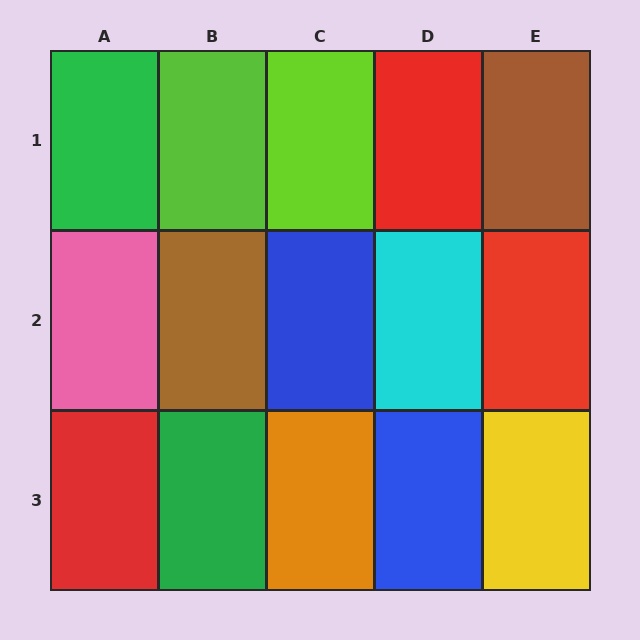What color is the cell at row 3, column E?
Yellow.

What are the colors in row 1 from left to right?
Green, lime, lime, red, brown.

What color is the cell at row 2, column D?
Cyan.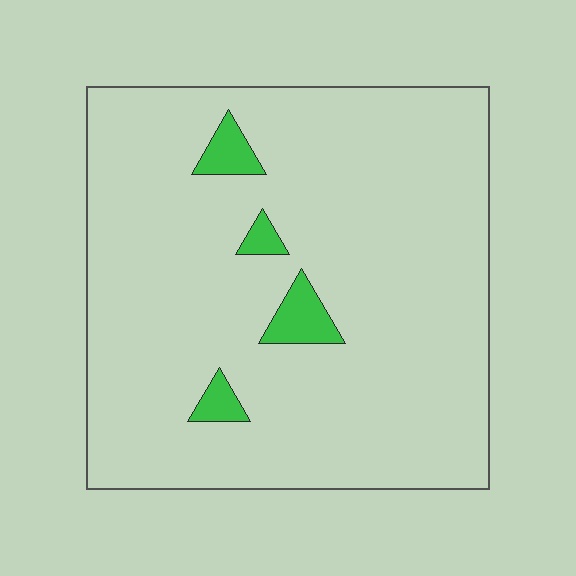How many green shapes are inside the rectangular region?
4.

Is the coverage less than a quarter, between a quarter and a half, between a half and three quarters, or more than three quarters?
Less than a quarter.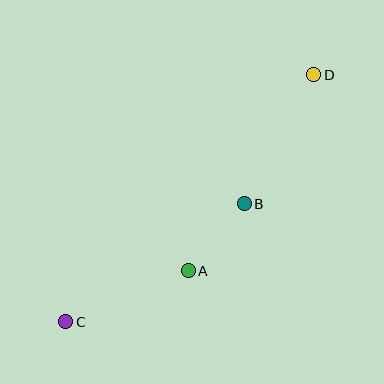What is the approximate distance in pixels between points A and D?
The distance between A and D is approximately 233 pixels.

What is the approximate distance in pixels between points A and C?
The distance between A and C is approximately 133 pixels.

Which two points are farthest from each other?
Points C and D are farthest from each other.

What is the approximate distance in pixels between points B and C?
The distance between B and C is approximately 214 pixels.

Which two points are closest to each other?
Points A and B are closest to each other.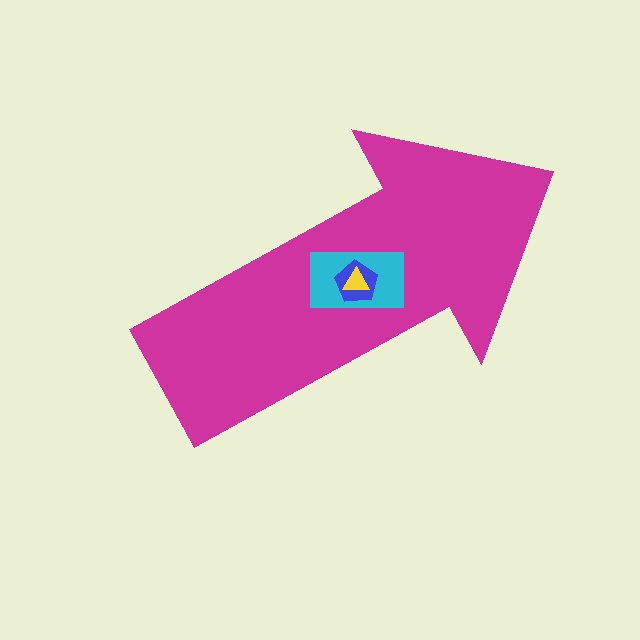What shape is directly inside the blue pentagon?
The yellow triangle.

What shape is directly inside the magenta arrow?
The cyan rectangle.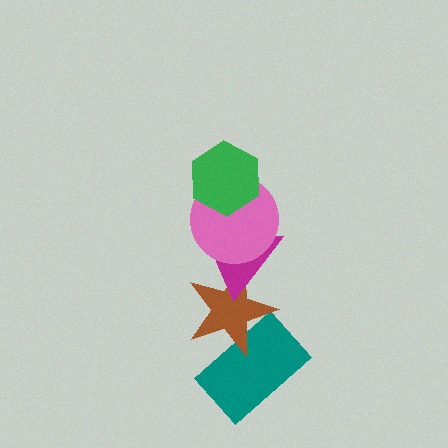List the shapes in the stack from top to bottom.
From top to bottom: the green hexagon, the pink circle, the magenta triangle, the brown star, the teal rectangle.